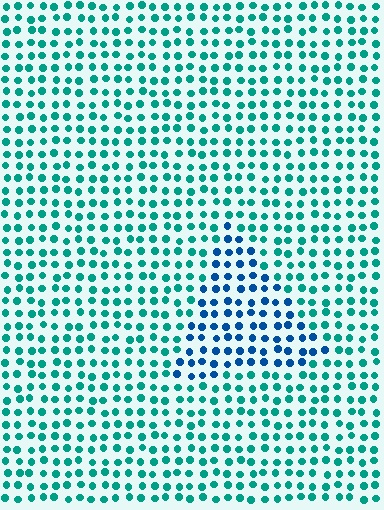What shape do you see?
I see a triangle.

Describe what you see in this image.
The image is filled with small teal elements in a uniform arrangement. A triangle-shaped region is visible where the elements are tinted to a slightly different hue, forming a subtle color boundary.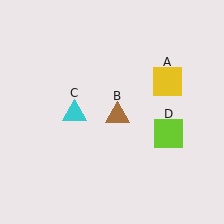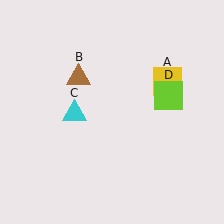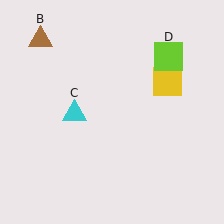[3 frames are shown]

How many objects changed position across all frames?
2 objects changed position: brown triangle (object B), lime square (object D).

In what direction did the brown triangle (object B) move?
The brown triangle (object B) moved up and to the left.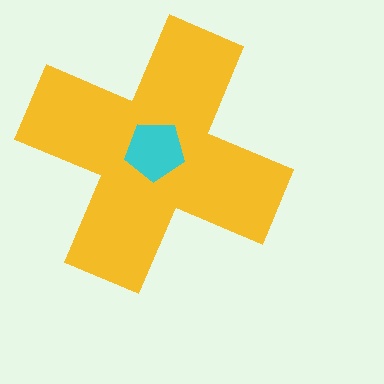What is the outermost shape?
The yellow cross.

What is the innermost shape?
The cyan pentagon.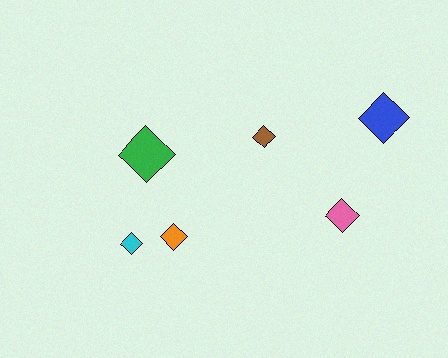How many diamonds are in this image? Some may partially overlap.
There are 6 diamonds.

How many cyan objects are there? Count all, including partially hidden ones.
There is 1 cyan object.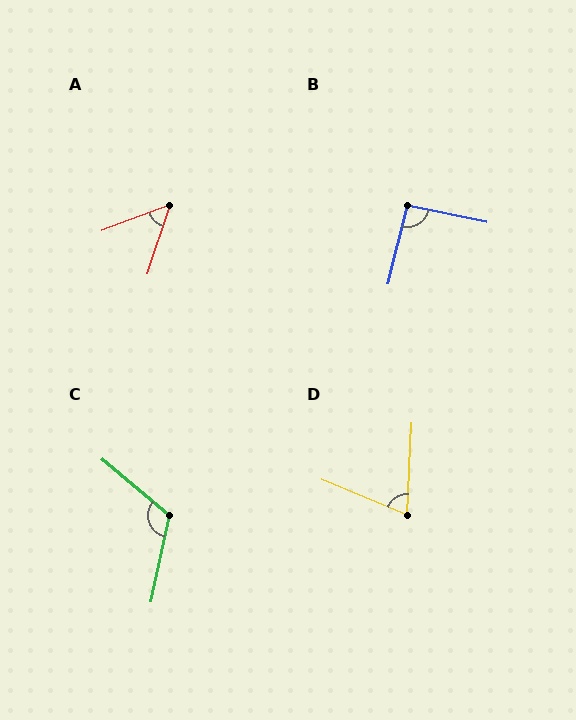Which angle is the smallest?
A, at approximately 51 degrees.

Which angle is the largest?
C, at approximately 118 degrees.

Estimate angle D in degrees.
Approximately 70 degrees.